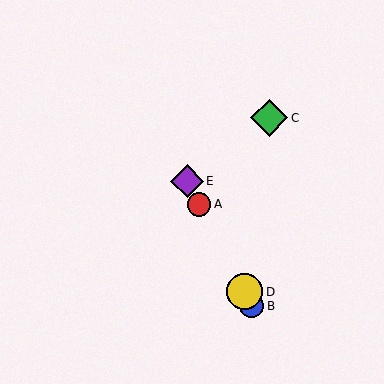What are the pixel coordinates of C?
Object C is at (269, 118).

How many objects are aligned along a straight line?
4 objects (A, B, D, E) are aligned along a straight line.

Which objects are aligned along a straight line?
Objects A, B, D, E are aligned along a straight line.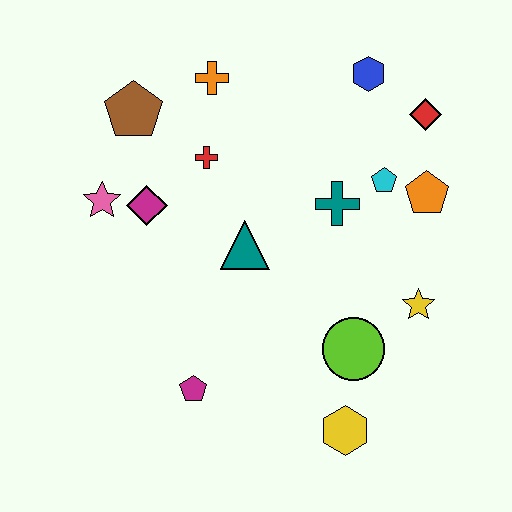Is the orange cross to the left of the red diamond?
Yes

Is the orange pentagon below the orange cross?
Yes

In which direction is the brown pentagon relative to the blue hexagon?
The brown pentagon is to the left of the blue hexagon.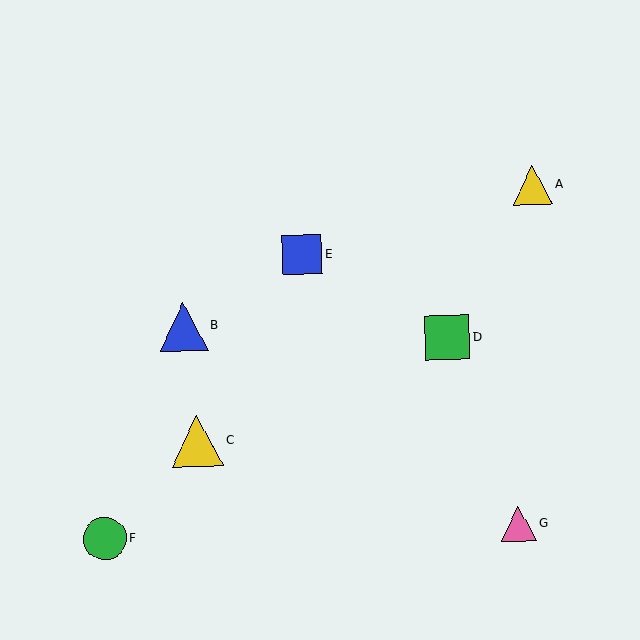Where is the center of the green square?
The center of the green square is at (447, 338).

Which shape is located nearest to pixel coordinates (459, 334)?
The green square (labeled D) at (447, 338) is nearest to that location.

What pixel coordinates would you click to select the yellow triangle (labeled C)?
Click at (197, 441) to select the yellow triangle C.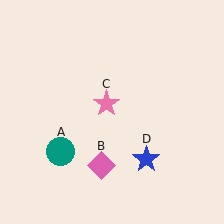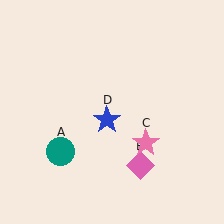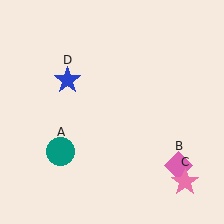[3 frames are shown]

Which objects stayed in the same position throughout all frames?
Teal circle (object A) remained stationary.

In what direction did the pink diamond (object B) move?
The pink diamond (object B) moved right.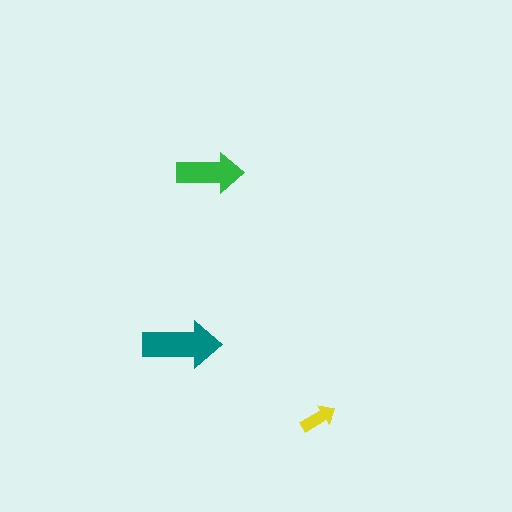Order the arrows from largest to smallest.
the teal one, the green one, the yellow one.